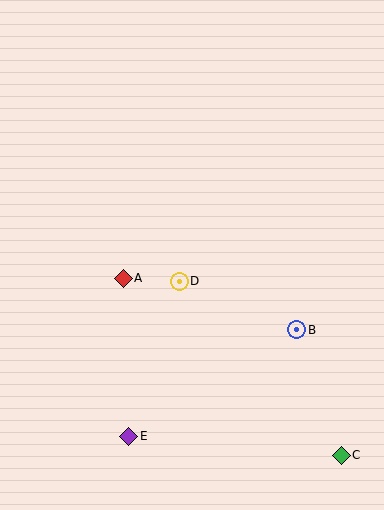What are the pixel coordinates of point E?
Point E is at (129, 436).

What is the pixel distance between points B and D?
The distance between B and D is 127 pixels.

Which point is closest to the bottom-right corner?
Point C is closest to the bottom-right corner.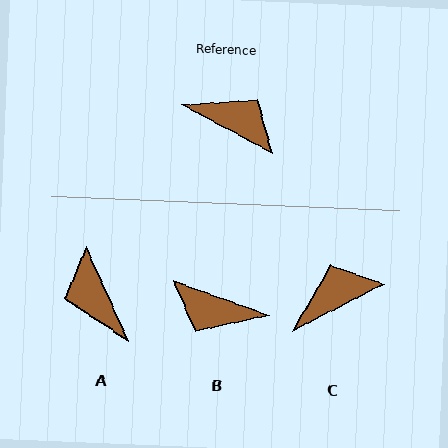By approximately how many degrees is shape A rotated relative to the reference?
Approximately 143 degrees counter-clockwise.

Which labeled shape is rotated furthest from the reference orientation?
B, about 172 degrees away.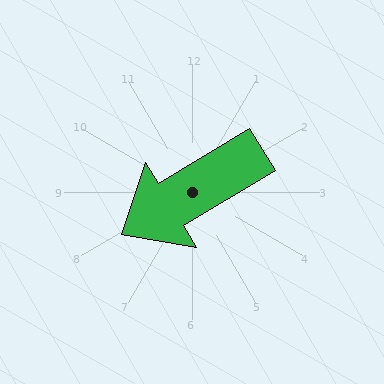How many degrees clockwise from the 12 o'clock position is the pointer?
Approximately 239 degrees.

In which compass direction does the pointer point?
Southwest.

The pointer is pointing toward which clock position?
Roughly 8 o'clock.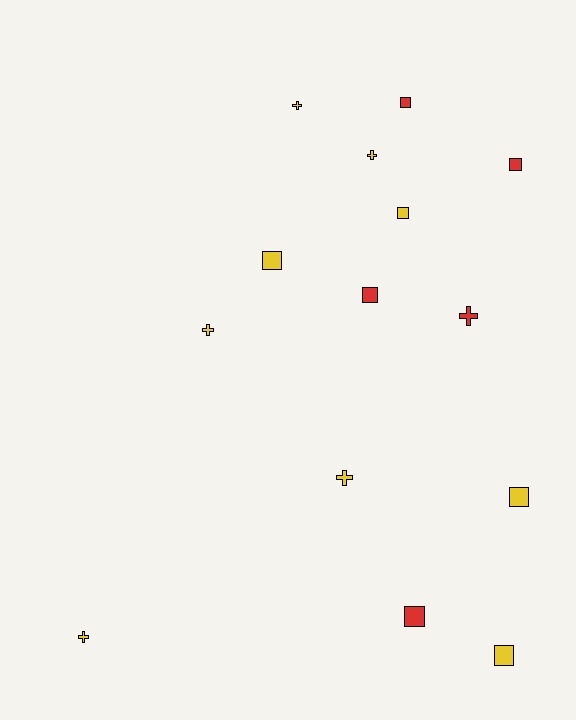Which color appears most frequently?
Yellow, with 9 objects.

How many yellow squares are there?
There are 4 yellow squares.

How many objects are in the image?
There are 14 objects.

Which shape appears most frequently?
Square, with 8 objects.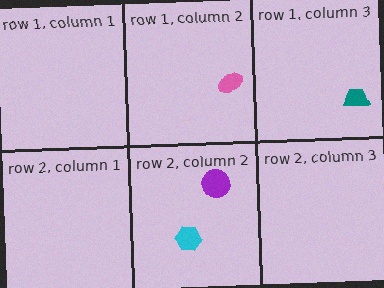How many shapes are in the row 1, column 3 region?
1.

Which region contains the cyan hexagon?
The row 2, column 2 region.